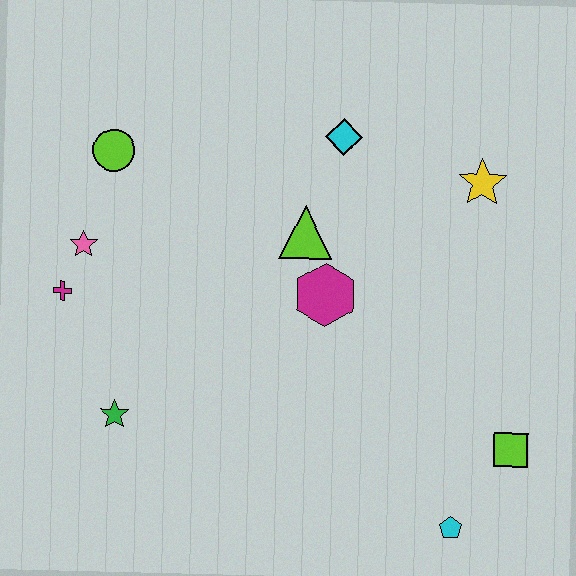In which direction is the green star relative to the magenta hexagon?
The green star is to the left of the magenta hexagon.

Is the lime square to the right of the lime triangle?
Yes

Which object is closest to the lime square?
The cyan pentagon is closest to the lime square.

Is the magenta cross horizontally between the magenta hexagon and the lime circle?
No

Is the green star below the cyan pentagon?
No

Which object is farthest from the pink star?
The lime square is farthest from the pink star.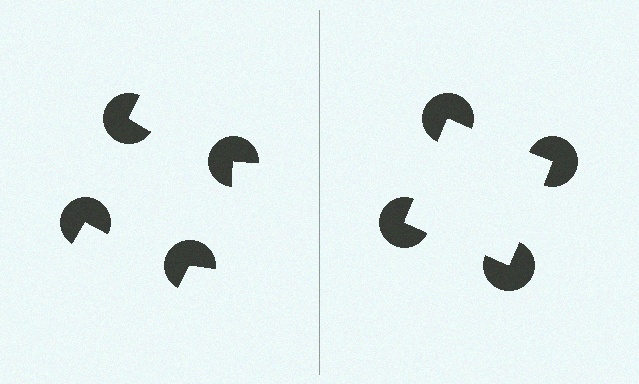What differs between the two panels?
The pac-man discs are positioned identically on both sides; only the wedge orientations differ. On the right they align to a square; on the left they are misaligned.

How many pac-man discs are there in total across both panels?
8 — 4 on each side.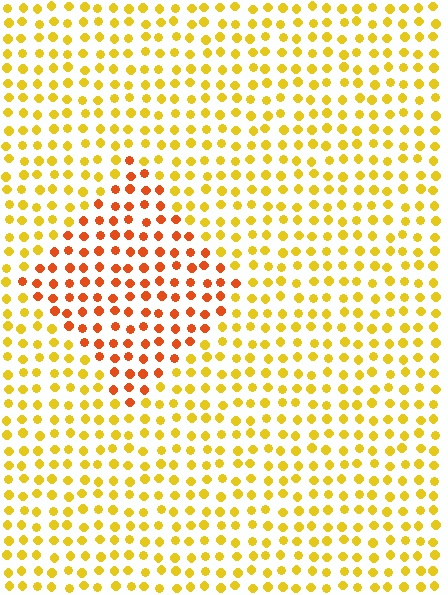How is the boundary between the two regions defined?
The boundary is defined purely by a slight shift in hue (about 37 degrees). Spacing, size, and orientation are identical on both sides.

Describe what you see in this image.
The image is filled with small yellow elements in a uniform arrangement. A diamond-shaped region is visible where the elements are tinted to a slightly different hue, forming a subtle color boundary.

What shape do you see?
I see a diamond.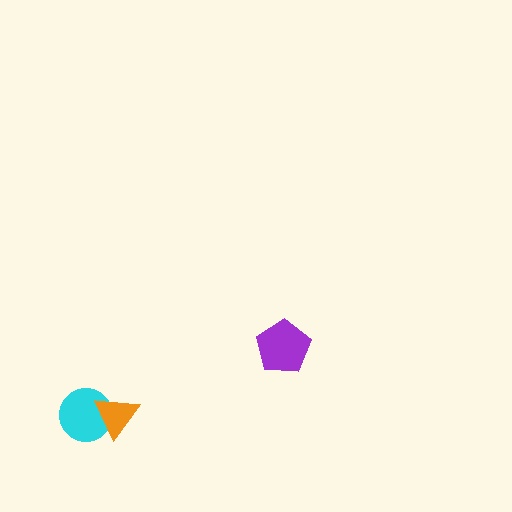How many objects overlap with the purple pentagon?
0 objects overlap with the purple pentagon.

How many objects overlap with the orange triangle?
1 object overlaps with the orange triangle.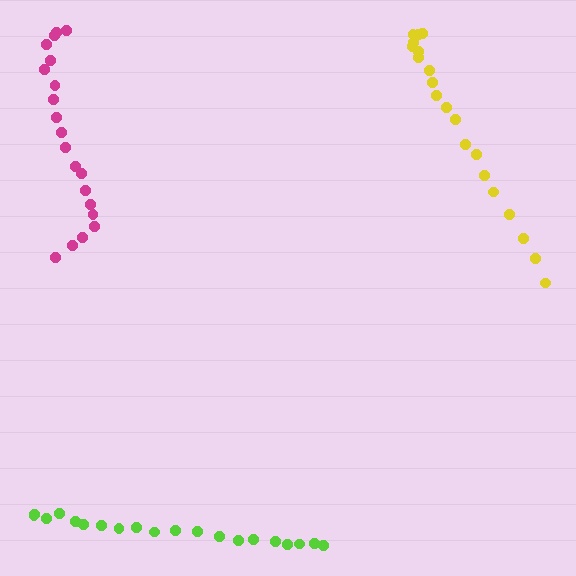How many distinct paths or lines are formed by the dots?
There are 3 distinct paths.